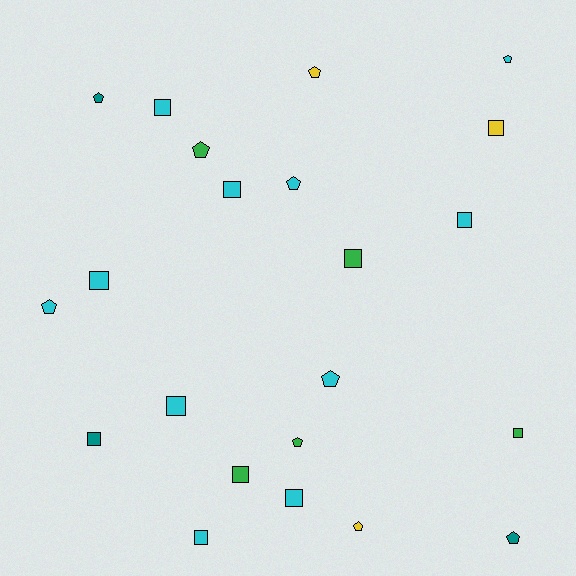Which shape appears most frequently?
Square, with 12 objects.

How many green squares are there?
There are 3 green squares.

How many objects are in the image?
There are 22 objects.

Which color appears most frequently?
Cyan, with 11 objects.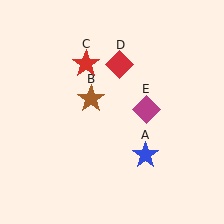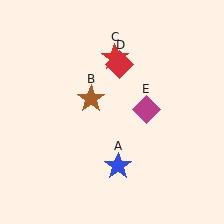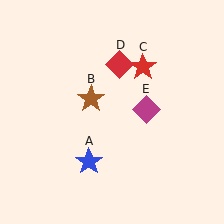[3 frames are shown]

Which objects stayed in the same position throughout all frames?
Brown star (object B) and red diamond (object D) and magenta diamond (object E) remained stationary.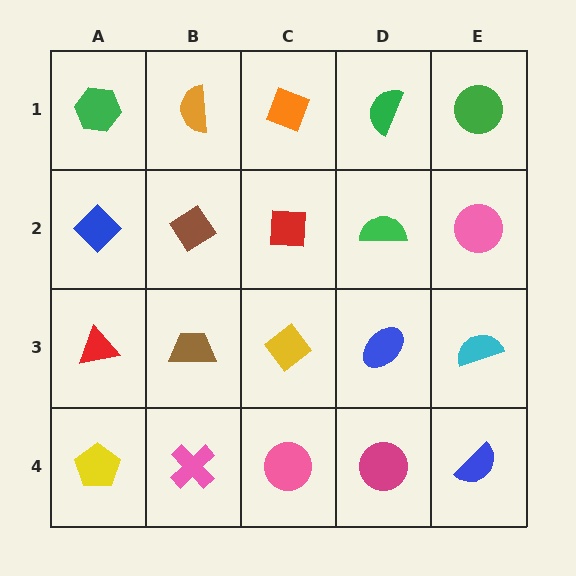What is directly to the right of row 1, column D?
A green circle.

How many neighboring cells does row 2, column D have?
4.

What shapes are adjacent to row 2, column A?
A green hexagon (row 1, column A), a red triangle (row 3, column A), a brown diamond (row 2, column B).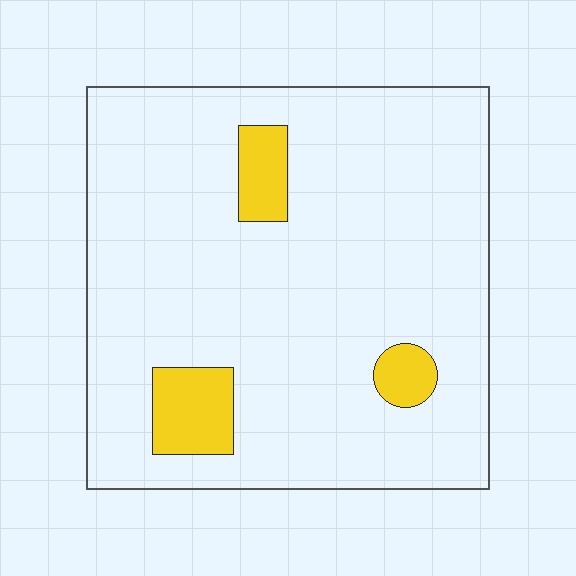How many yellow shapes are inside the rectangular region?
3.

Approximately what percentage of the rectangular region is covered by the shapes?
Approximately 10%.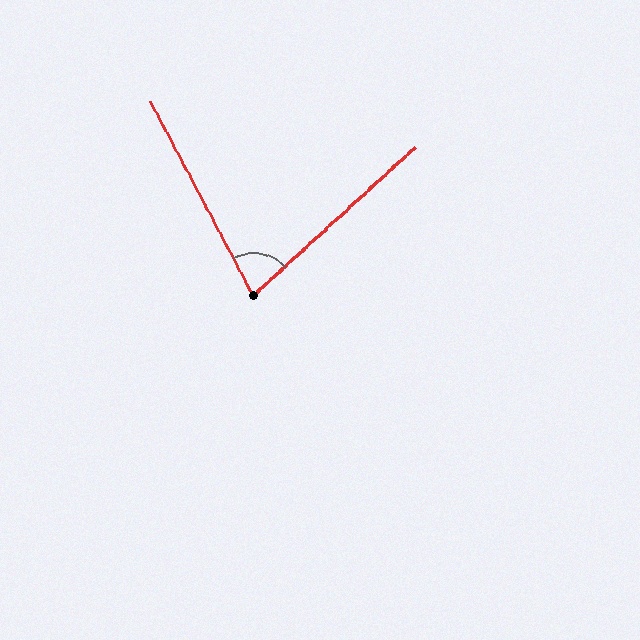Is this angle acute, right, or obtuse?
It is acute.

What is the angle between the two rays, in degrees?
Approximately 75 degrees.